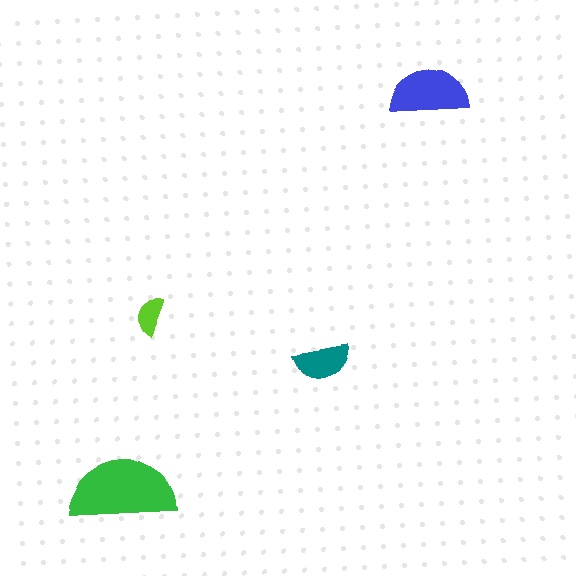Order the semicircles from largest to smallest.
the green one, the blue one, the teal one, the lime one.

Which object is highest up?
The blue semicircle is topmost.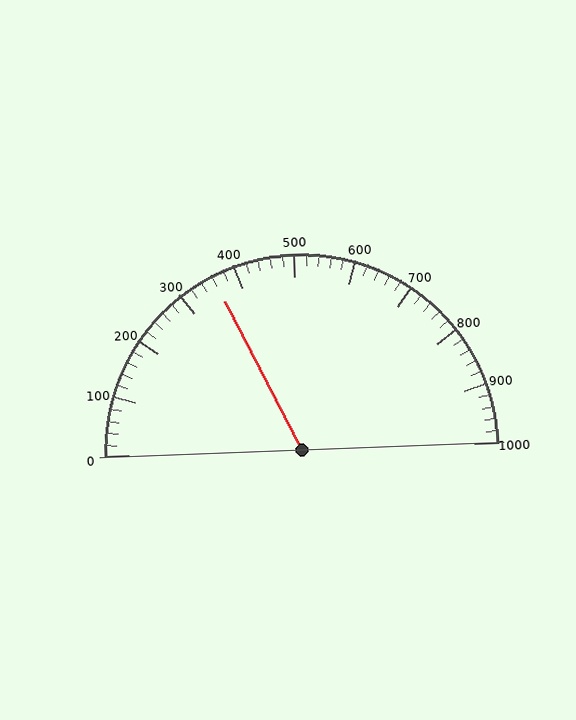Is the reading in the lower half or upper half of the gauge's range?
The reading is in the lower half of the range (0 to 1000).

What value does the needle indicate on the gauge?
The needle indicates approximately 360.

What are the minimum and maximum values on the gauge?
The gauge ranges from 0 to 1000.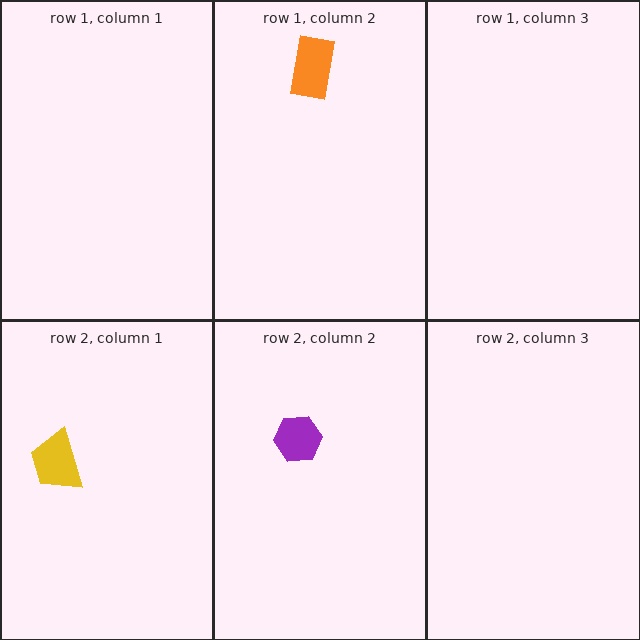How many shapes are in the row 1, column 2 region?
1.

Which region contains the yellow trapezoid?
The row 2, column 1 region.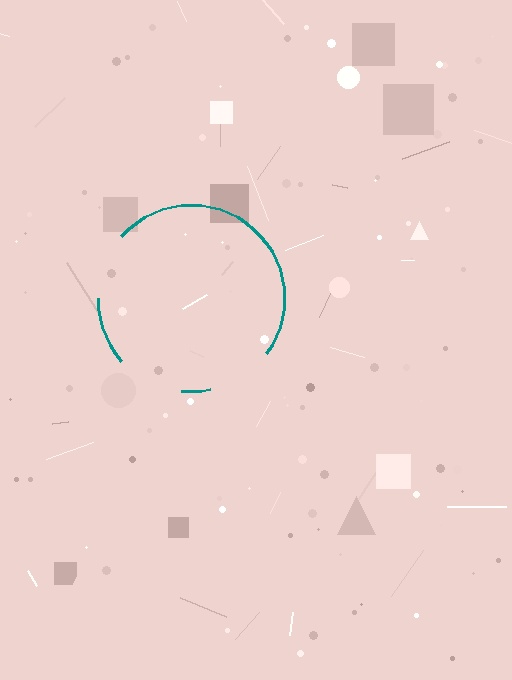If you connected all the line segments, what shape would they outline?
They would outline a circle.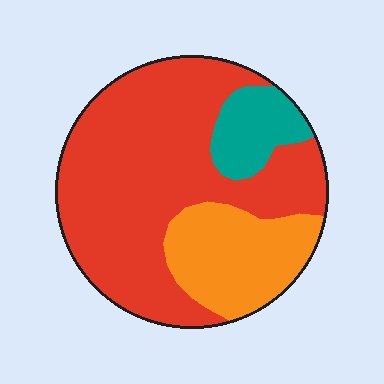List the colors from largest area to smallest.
From largest to smallest: red, orange, teal.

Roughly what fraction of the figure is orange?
Orange covers about 25% of the figure.